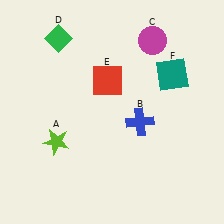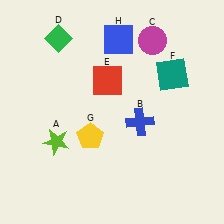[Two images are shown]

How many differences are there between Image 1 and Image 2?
There are 2 differences between the two images.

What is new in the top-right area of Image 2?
A blue square (H) was added in the top-right area of Image 2.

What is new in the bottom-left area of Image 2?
A yellow pentagon (G) was added in the bottom-left area of Image 2.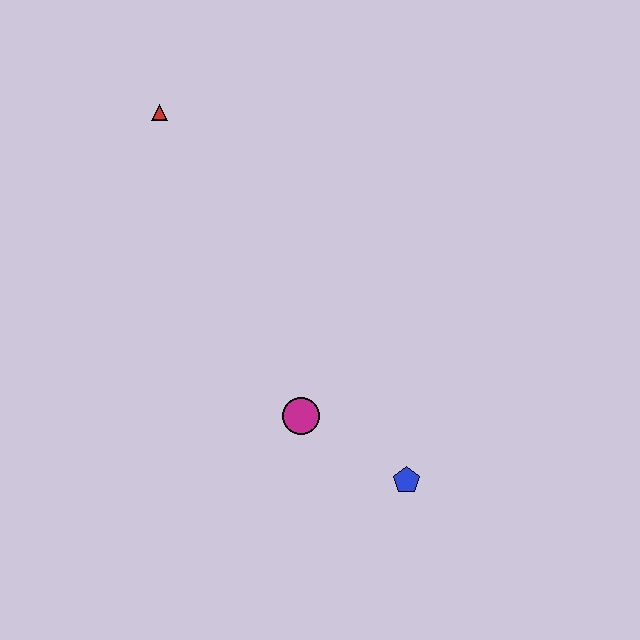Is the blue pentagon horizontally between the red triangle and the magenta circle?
No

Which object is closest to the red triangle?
The magenta circle is closest to the red triangle.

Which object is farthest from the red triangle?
The blue pentagon is farthest from the red triangle.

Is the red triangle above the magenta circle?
Yes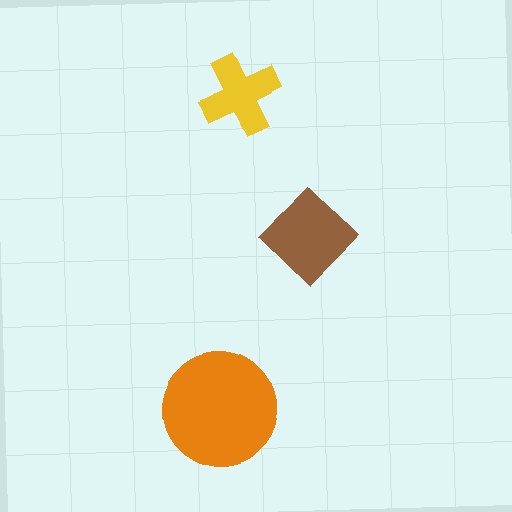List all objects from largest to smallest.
The orange circle, the brown diamond, the yellow cross.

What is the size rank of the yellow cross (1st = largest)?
3rd.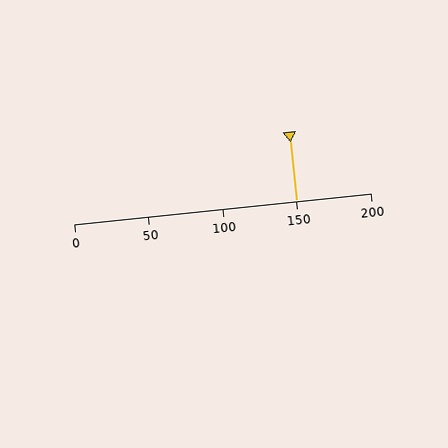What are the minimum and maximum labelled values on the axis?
The axis runs from 0 to 200.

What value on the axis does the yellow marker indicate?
The marker indicates approximately 150.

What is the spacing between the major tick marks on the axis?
The major ticks are spaced 50 apart.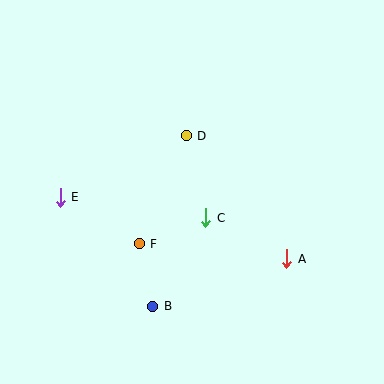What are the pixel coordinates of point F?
Point F is at (139, 244).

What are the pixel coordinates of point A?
Point A is at (287, 259).